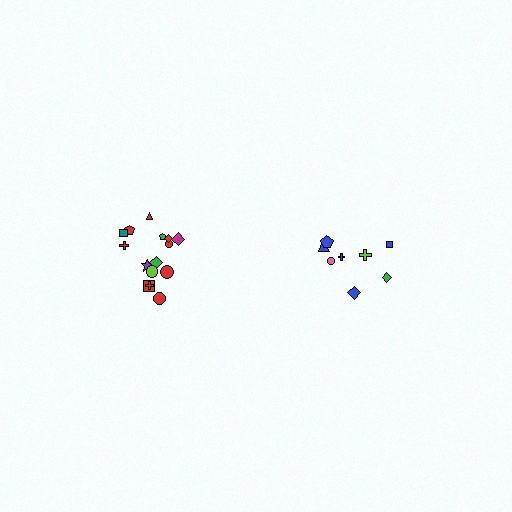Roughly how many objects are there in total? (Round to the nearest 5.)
Roughly 25 objects in total.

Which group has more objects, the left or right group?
The left group.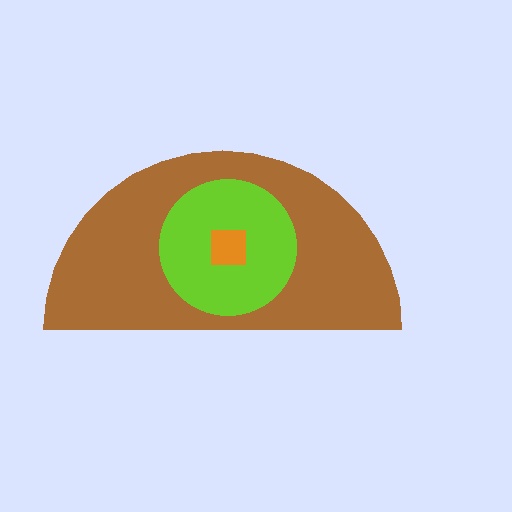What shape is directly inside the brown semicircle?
The lime circle.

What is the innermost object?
The orange square.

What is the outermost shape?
The brown semicircle.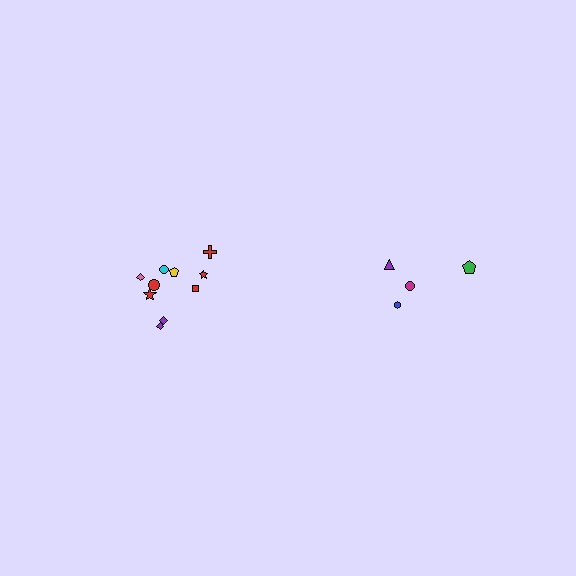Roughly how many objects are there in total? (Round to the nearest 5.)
Roughly 15 objects in total.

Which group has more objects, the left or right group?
The left group.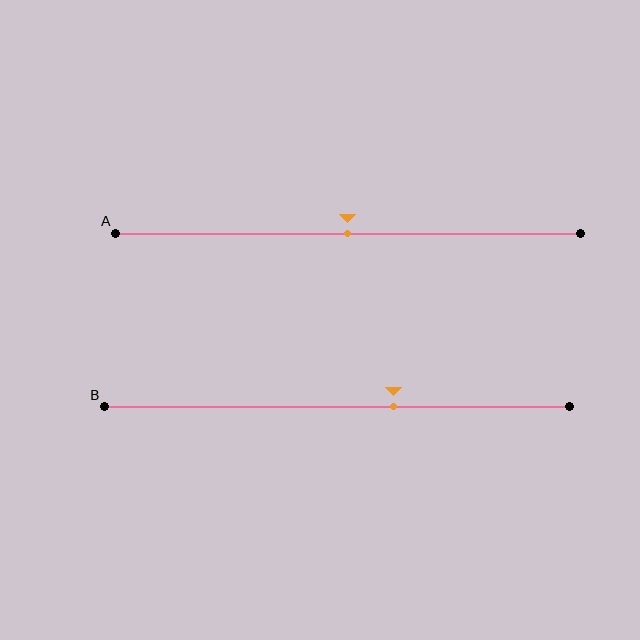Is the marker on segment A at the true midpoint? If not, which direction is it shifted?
Yes, the marker on segment A is at the true midpoint.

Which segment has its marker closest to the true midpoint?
Segment A has its marker closest to the true midpoint.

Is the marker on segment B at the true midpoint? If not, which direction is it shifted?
No, the marker on segment B is shifted to the right by about 12% of the segment length.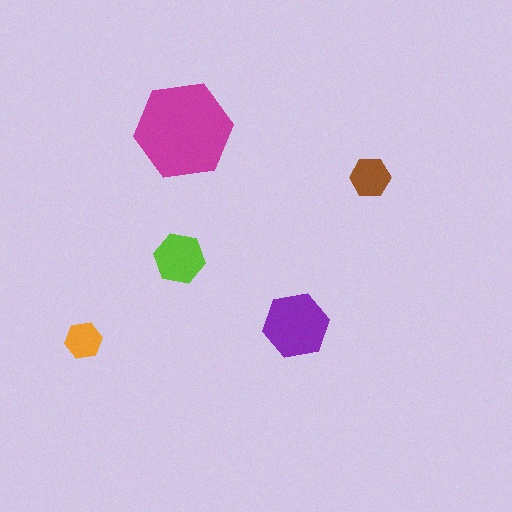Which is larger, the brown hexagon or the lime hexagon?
The lime one.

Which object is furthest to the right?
The brown hexagon is rightmost.